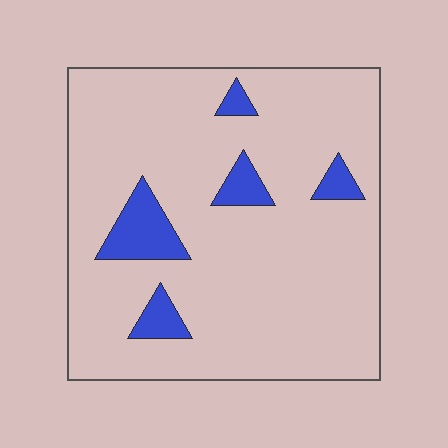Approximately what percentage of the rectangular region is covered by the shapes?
Approximately 10%.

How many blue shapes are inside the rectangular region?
5.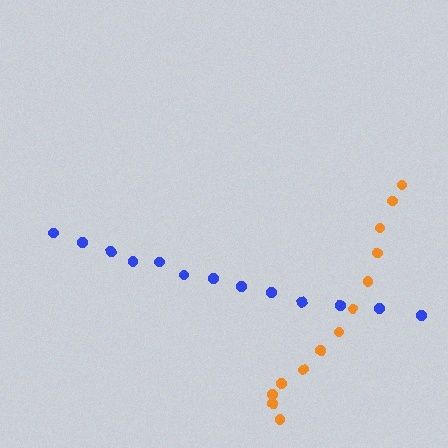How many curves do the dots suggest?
There are 2 distinct paths.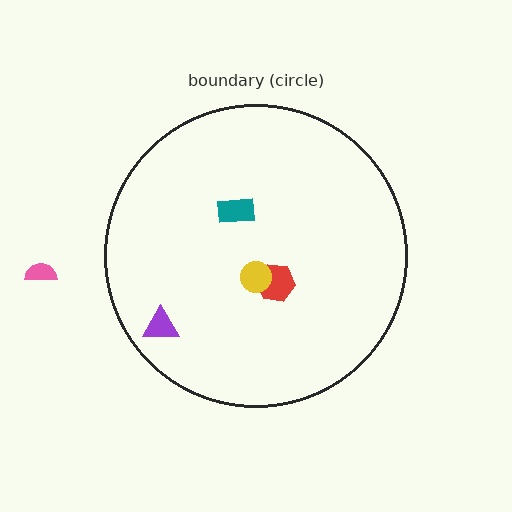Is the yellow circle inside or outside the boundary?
Inside.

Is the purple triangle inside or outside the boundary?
Inside.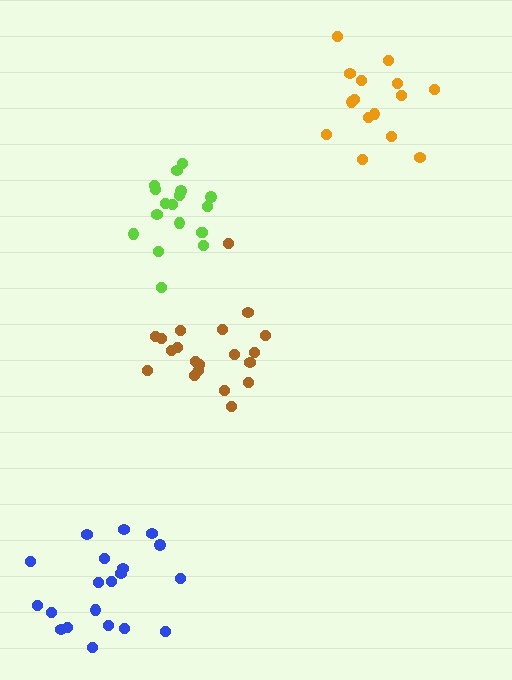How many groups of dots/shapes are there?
There are 4 groups.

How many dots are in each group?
Group 1: 20 dots, Group 2: 18 dots, Group 3: 15 dots, Group 4: 20 dots (73 total).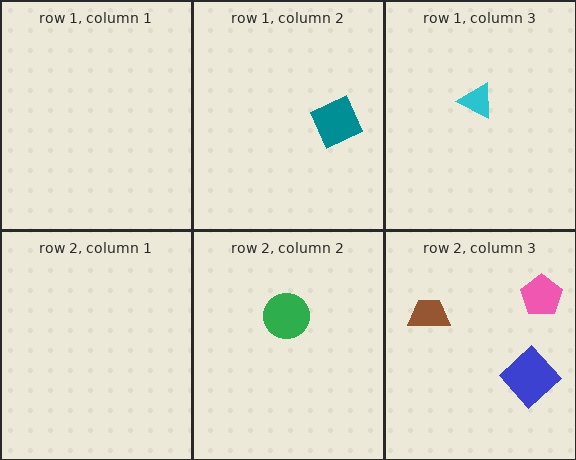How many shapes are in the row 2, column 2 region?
1.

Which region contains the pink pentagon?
The row 2, column 3 region.